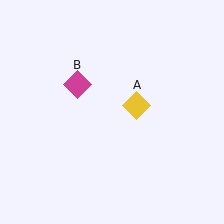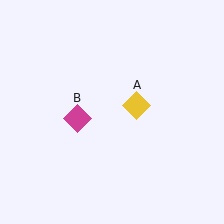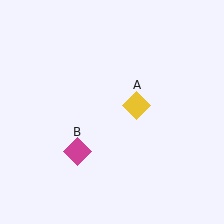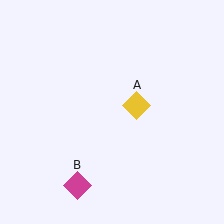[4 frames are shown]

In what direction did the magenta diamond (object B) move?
The magenta diamond (object B) moved down.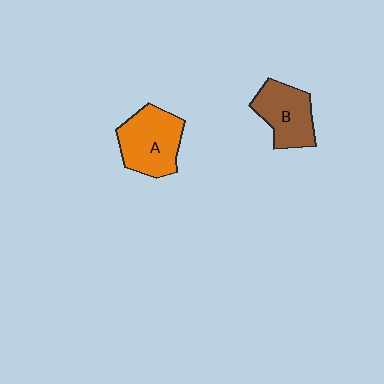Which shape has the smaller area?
Shape B (brown).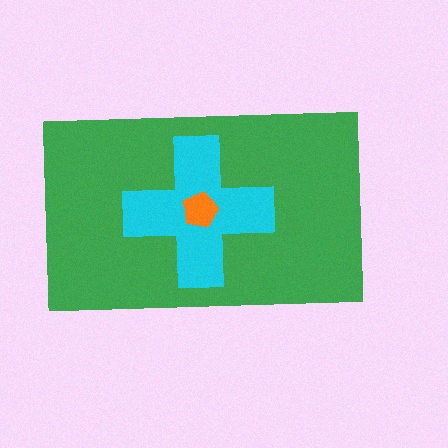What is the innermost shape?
The orange pentagon.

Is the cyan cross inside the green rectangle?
Yes.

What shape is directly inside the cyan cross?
The orange pentagon.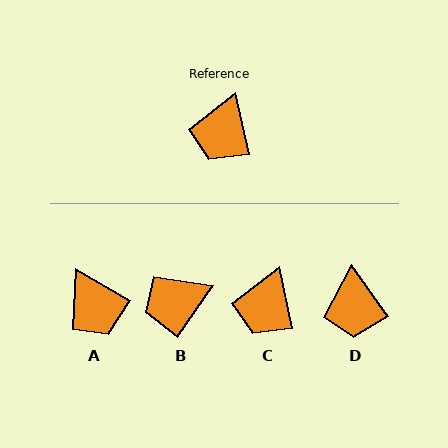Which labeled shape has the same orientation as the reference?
C.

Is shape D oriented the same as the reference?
No, it is off by about 23 degrees.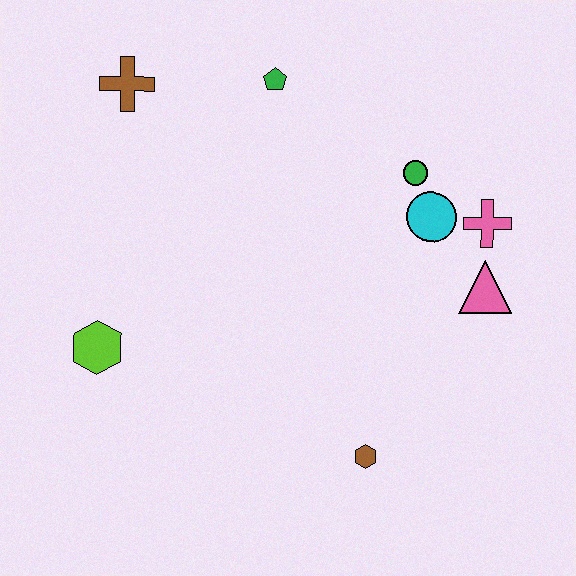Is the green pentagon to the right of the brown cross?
Yes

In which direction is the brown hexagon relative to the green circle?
The brown hexagon is below the green circle.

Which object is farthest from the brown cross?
The brown hexagon is farthest from the brown cross.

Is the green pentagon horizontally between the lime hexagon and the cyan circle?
Yes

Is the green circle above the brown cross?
No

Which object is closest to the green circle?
The cyan circle is closest to the green circle.